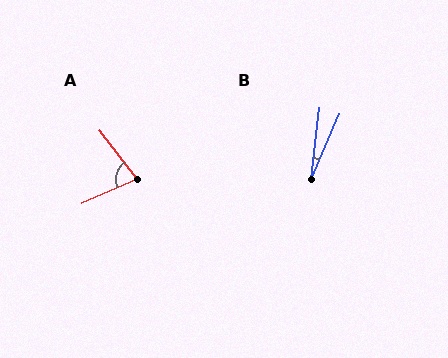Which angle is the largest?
A, at approximately 76 degrees.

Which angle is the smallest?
B, at approximately 16 degrees.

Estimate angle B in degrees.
Approximately 16 degrees.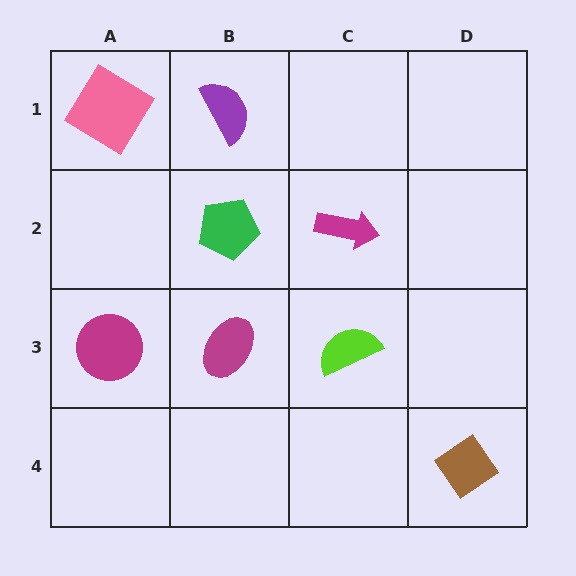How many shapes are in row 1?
2 shapes.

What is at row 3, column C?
A lime semicircle.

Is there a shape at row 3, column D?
No, that cell is empty.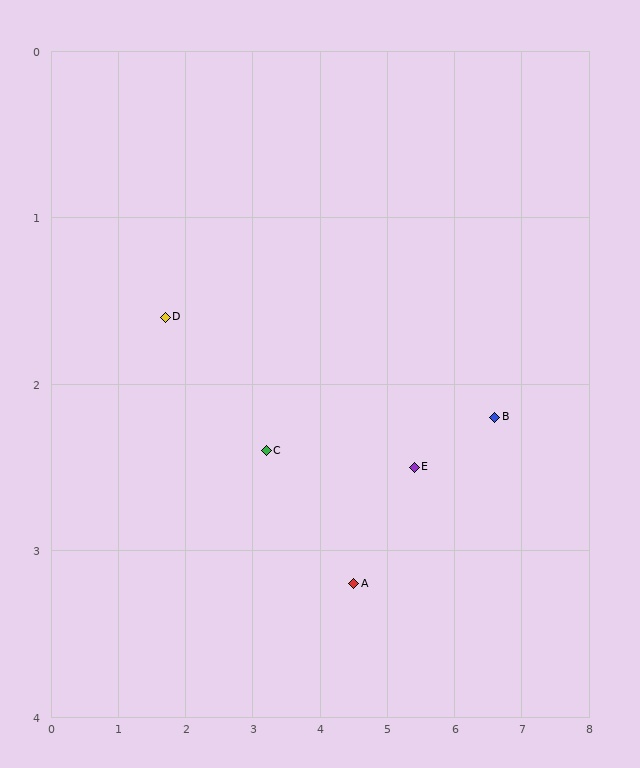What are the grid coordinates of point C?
Point C is at approximately (3.2, 2.4).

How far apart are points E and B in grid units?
Points E and B are about 1.2 grid units apart.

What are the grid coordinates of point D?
Point D is at approximately (1.7, 1.6).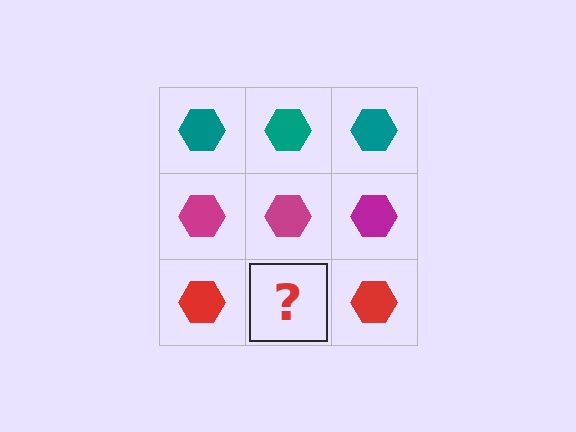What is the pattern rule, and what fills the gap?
The rule is that each row has a consistent color. The gap should be filled with a red hexagon.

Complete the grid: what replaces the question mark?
The question mark should be replaced with a red hexagon.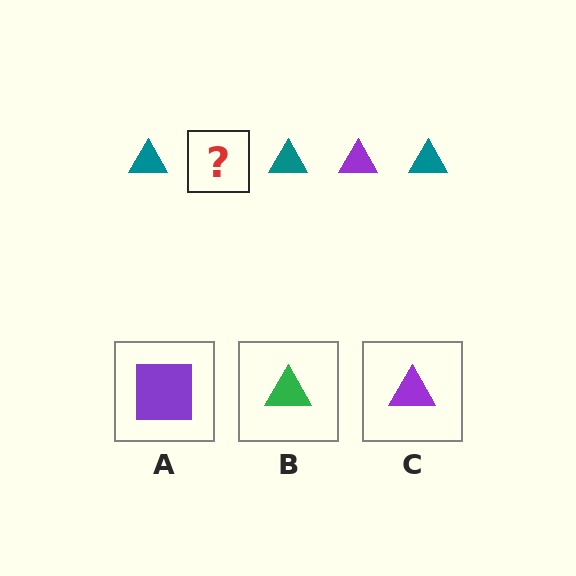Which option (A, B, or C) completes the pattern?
C.